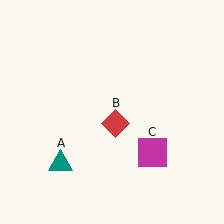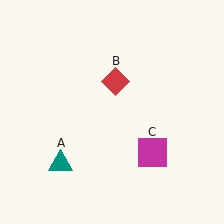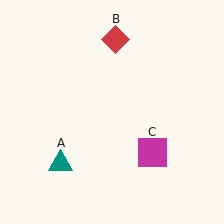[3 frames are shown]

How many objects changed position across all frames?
1 object changed position: red diamond (object B).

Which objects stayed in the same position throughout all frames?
Teal triangle (object A) and magenta square (object C) remained stationary.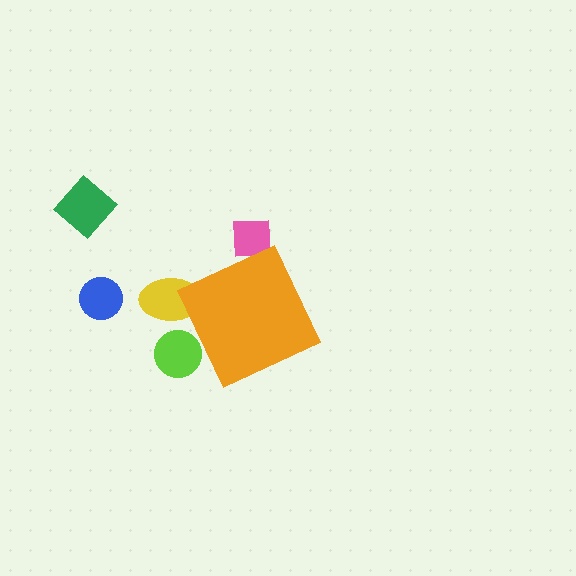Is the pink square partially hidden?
Yes, the pink square is partially hidden behind the orange diamond.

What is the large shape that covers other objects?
An orange diamond.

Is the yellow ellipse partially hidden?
Yes, the yellow ellipse is partially hidden behind the orange diamond.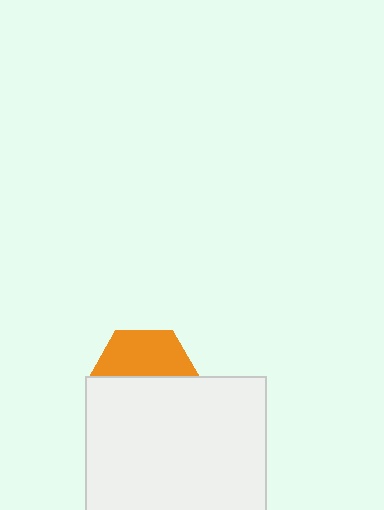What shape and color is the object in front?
The object in front is a white rectangle.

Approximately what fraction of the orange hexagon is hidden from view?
Roughly 56% of the orange hexagon is hidden behind the white rectangle.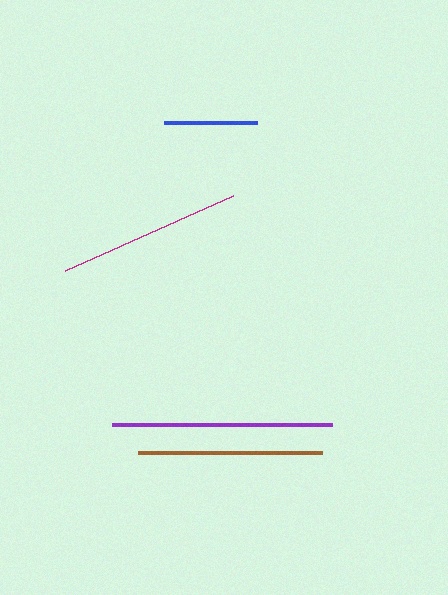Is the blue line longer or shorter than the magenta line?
The magenta line is longer than the blue line.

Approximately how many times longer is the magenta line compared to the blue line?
The magenta line is approximately 2.0 times the length of the blue line.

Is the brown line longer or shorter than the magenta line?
The brown line is longer than the magenta line.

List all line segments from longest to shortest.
From longest to shortest: purple, brown, magenta, blue.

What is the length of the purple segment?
The purple segment is approximately 221 pixels long.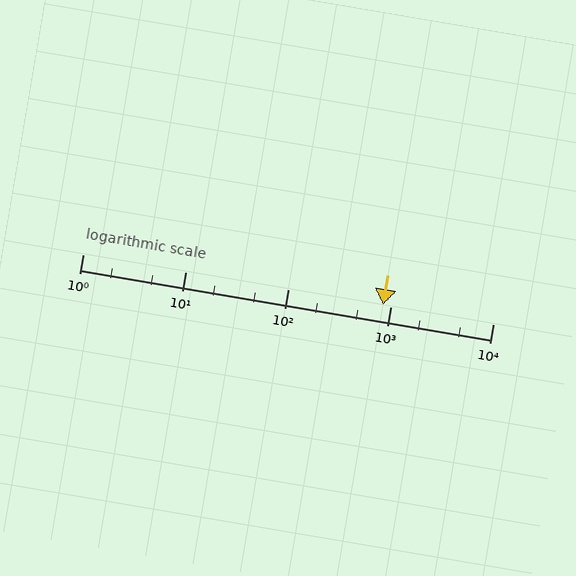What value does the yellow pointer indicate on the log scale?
The pointer indicates approximately 840.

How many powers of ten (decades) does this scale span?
The scale spans 4 decades, from 1 to 10000.